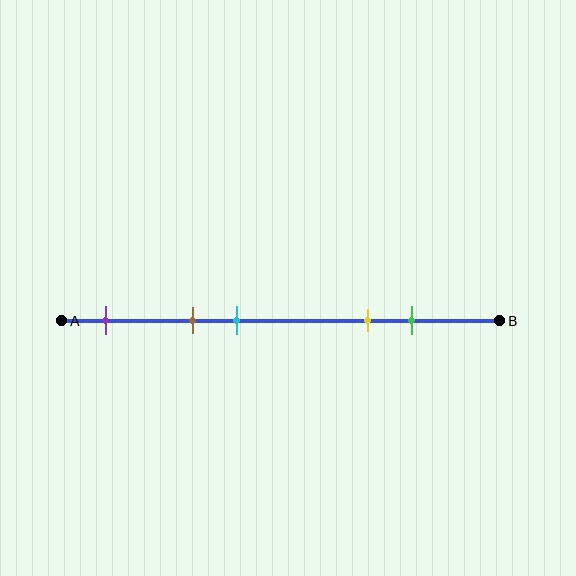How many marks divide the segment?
There are 5 marks dividing the segment.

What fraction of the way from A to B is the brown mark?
The brown mark is approximately 30% (0.3) of the way from A to B.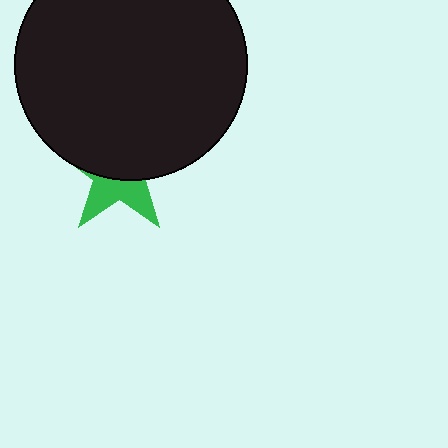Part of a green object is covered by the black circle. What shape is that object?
It is a star.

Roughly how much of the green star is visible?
A small part of it is visible (roughly 38%).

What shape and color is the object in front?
The object in front is a black circle.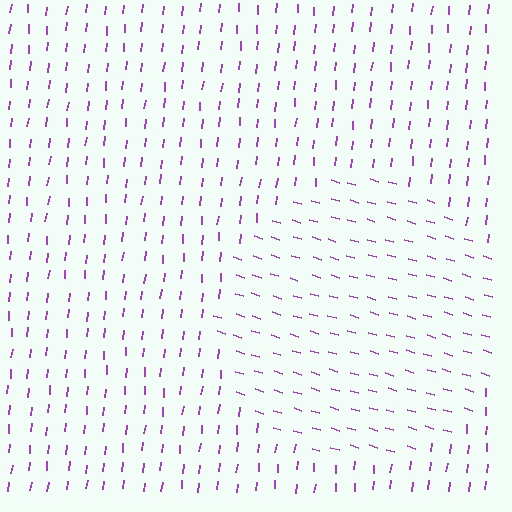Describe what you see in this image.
The image is filled with small purple line segments. A circle region in the image has lines oriented differently from the surrounding lines, creating a visible texture boundary.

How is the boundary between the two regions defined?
The boundary is defined purely by a change in line orientation (approximately 79 degrees difference). All lines are the same color and thickness.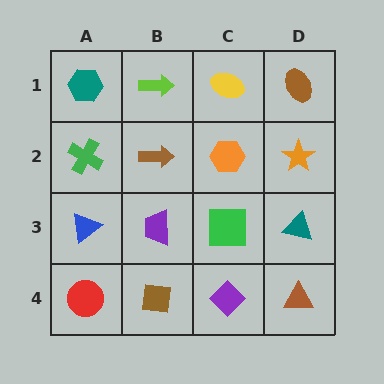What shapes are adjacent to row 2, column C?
A yellow ellipse (row 1, column C), a green square (row 3, column C), a brown arrow (row 2, column B), an orange star (row 2, column D).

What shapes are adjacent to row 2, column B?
A lime arrow (row 1, column B), a purple trapezoid (row 3, column B), a green cross (row 2, column A), an orange hexagon (row 2, column C).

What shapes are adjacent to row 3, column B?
A brown arrow (row 2, column B), a brown square (row 4, column B), a blue triangle (row 3, column A), a green square (row 3, column C).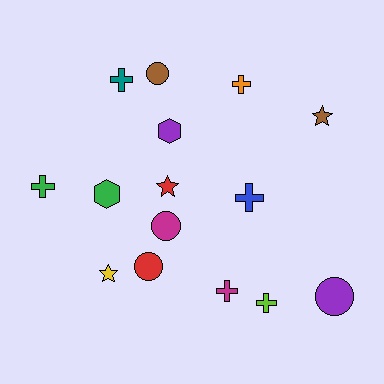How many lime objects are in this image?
There is 1 lime object.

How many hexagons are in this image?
There are 2 hexagons.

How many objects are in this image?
There are 15 objects.